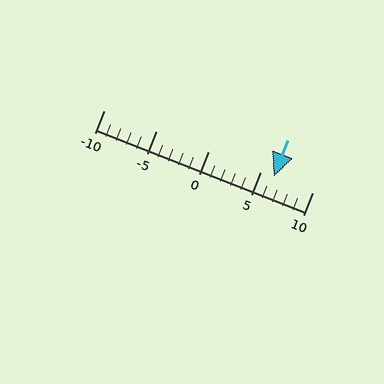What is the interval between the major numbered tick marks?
The major tick marks are spaced 5 units apart.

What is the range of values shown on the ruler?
The ruler shows values from -10 to 10.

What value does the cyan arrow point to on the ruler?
The cyan arrow points to approximately 6.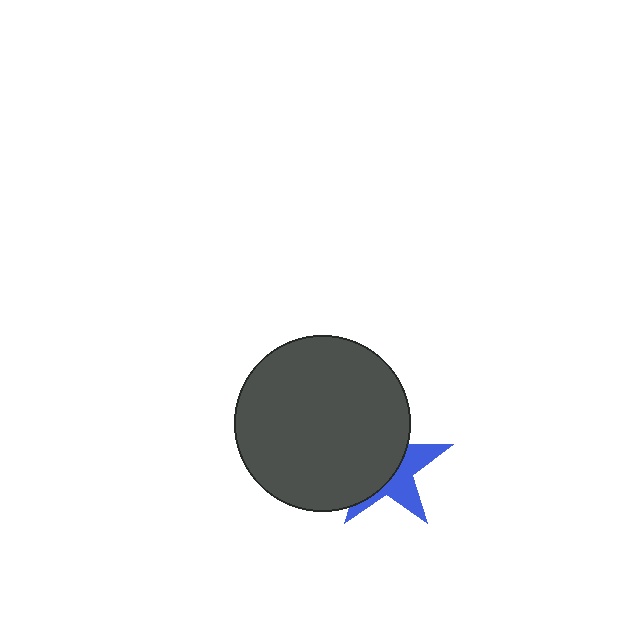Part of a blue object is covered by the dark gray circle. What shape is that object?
It is a star.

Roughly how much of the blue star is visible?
A small part of it is visible (roughly 40%).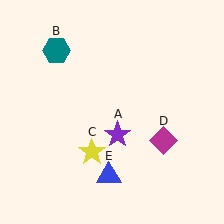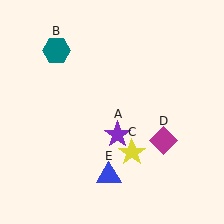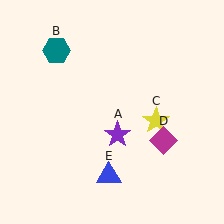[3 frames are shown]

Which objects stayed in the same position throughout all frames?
Purple star (object A) and teal hexagon (object B) and magenta diamond (object D) and blue triangle (object E) remained stationary.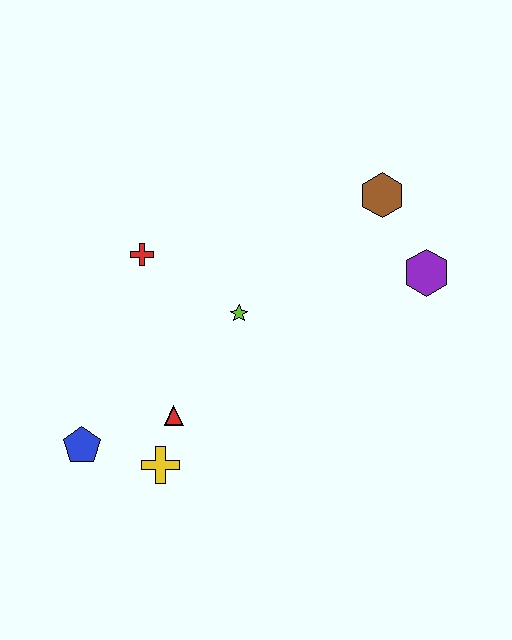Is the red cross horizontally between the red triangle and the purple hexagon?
No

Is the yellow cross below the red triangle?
Yes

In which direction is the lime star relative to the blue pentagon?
The lime star is to the right of the blue pentagon.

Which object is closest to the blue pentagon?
The yellow cross is closest to the blue pentagon.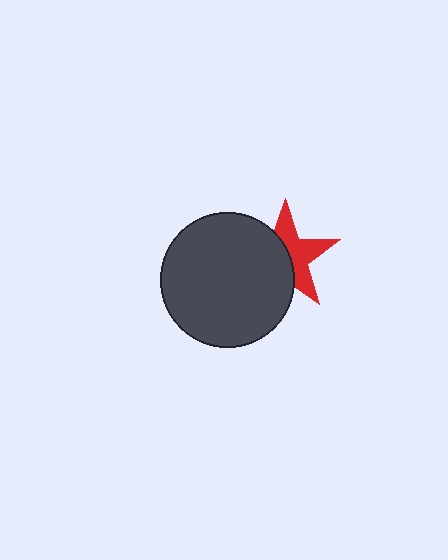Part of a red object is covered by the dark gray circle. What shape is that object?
It is a star.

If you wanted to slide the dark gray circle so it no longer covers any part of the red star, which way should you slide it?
Slide it left — that is the most direct way to separate the two shapes.